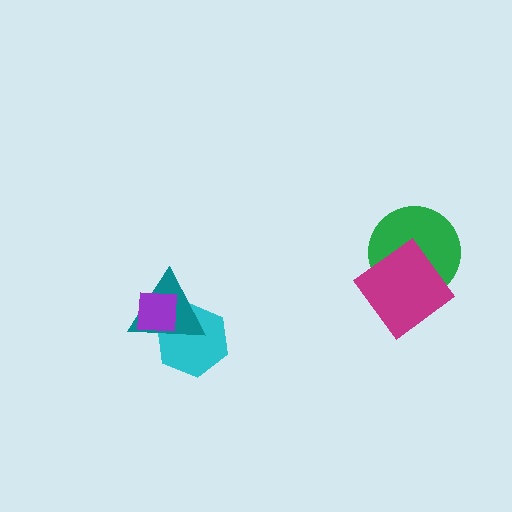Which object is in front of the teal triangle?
The purple square is in front of the teal triangle.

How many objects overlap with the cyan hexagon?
2 objects overlap with the cyan hexagon.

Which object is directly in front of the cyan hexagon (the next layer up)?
The teal triangle is directly in front of the cyan hexagon.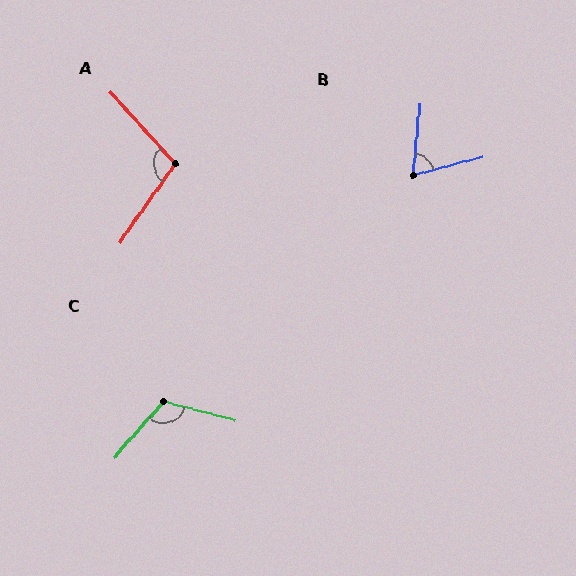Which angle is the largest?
C, at approximately 117 degrees.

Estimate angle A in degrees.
Approximately 103 degrees.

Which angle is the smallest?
B, at approximately 70 degrees.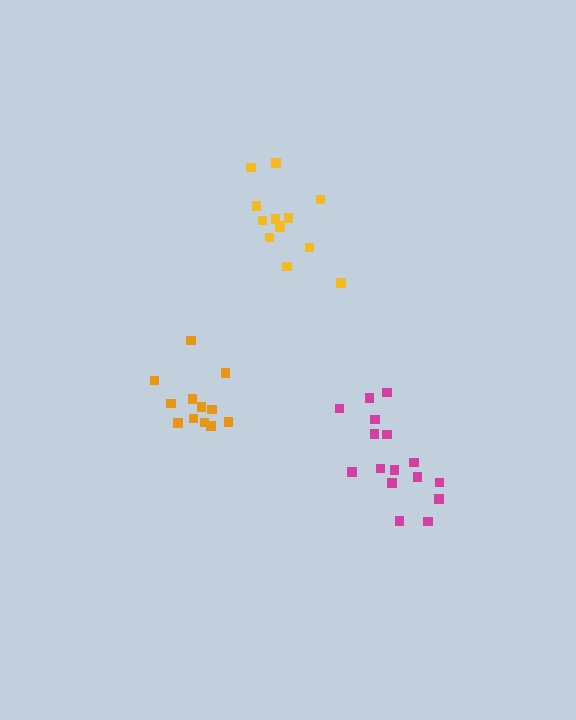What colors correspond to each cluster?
The clusters are colored: orange, magenta, yellow.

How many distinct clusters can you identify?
There are 3 distinct clusters.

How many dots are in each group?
Group 1: 12 dots, Group 2: 16 dots, Group 3: 13 dots (41 total).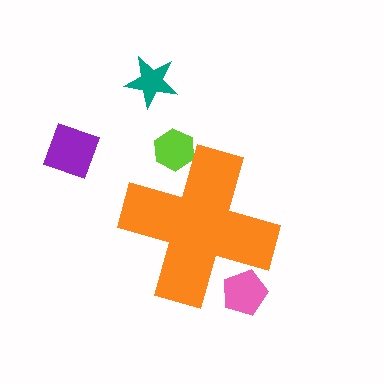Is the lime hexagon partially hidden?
Yes, the lime hexagon is partially hidden behind the orange cross.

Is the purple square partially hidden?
No, the purple square is fully visible.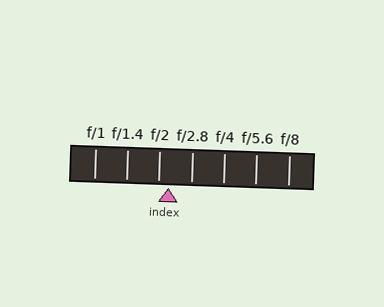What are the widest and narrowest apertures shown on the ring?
The widest aperture shown is f/1 and the narrowest is f/8.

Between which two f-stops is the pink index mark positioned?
The index mark is between f/2 and f/2.8.